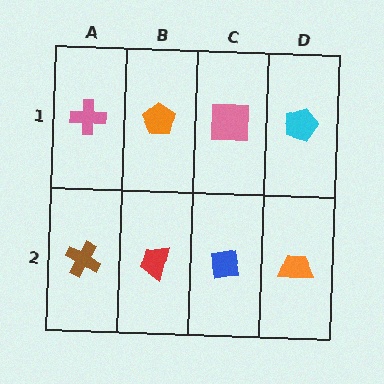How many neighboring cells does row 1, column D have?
2.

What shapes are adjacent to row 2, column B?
An orange pentagon (row 1, column B), a brown cross (row 2, column A), a blue square (row 2, column C).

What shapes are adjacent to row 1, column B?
A red trapezoid (row 2, column B), a pink cross (row 1, column A), a pink square (row 1, column C).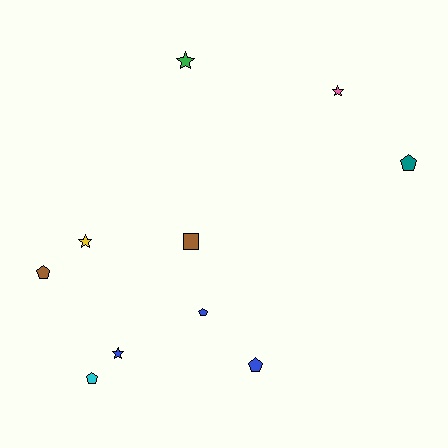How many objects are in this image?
There are 10 objects.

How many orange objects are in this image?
There are no orange objects.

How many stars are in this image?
There are 4 stars.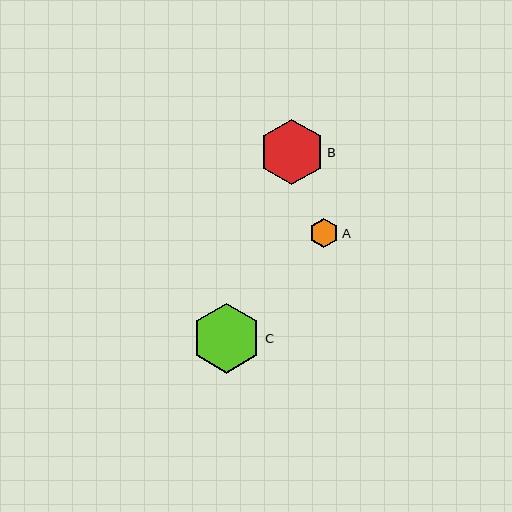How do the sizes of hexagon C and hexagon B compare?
Hexagon C and hexagon B are approximately the same size.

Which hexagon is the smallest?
Hexagon A is the smallest with a size of approximately 29 pixels.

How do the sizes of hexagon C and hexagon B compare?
Hexagon C and hexagon B are approximately the same size.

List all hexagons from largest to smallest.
From largest to smallest: C, B, A.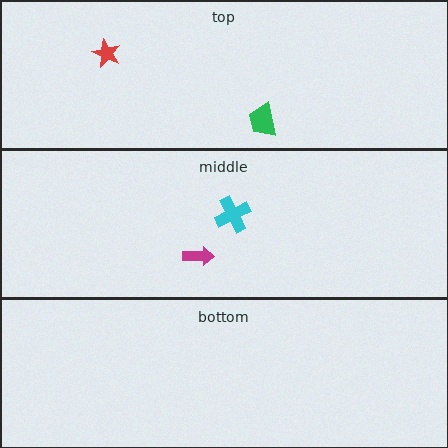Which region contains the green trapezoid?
The top region.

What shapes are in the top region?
The green trapezoid, the red star.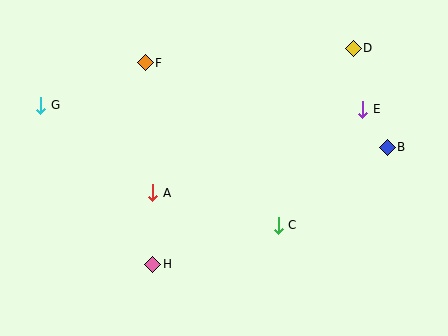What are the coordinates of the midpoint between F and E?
The midpoint between F and E is at (254, 86).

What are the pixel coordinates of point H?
Point H is at (153, 264).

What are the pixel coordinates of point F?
Point F is at (145, 63).